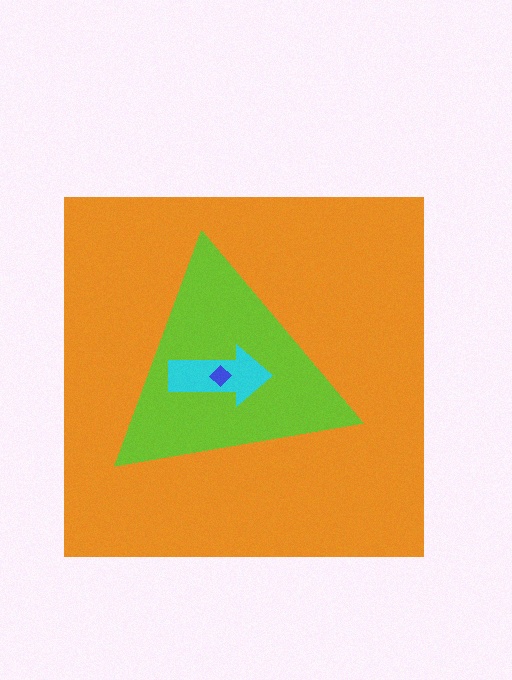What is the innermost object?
The blue diamond.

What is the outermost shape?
The orange square.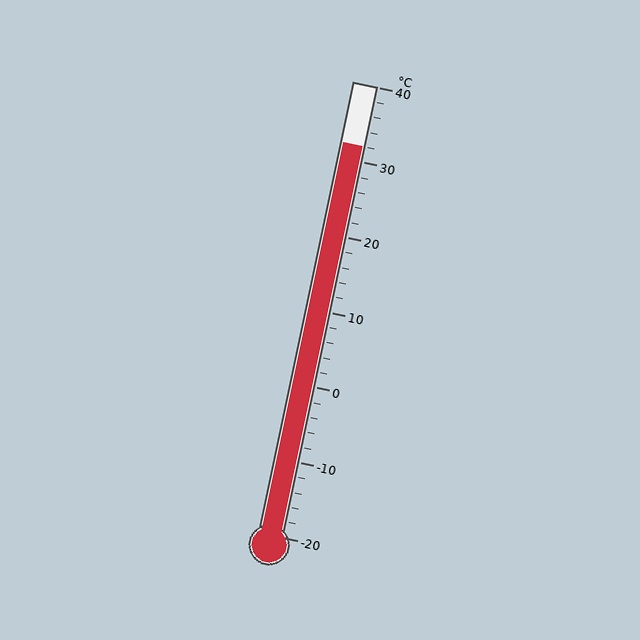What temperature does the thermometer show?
The thermometer shows approximately 32°C.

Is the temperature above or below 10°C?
The temperature is above 10°C.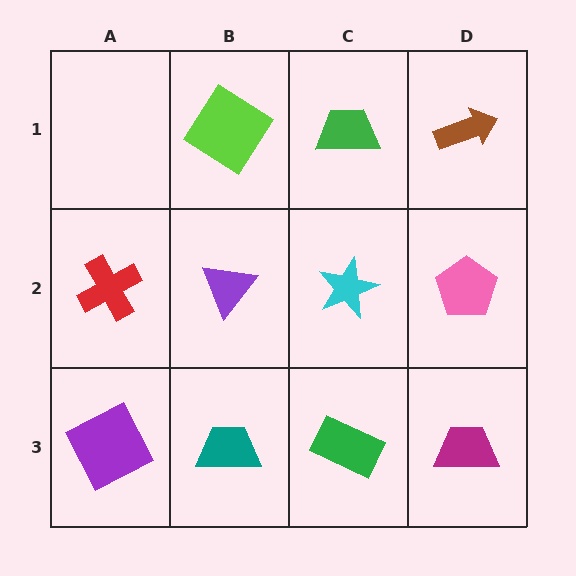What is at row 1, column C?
A green trapezoid.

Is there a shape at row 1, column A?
No, that cell is empty.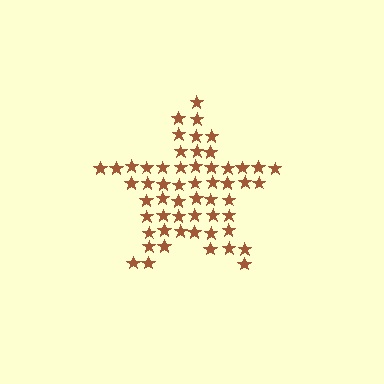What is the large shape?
The large shape is a star.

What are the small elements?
The small elements are stars.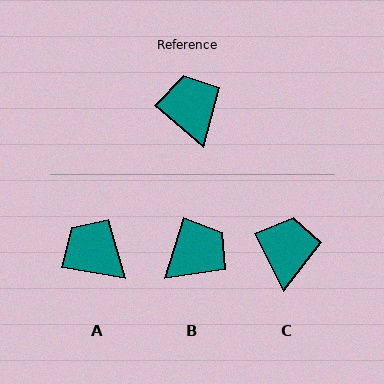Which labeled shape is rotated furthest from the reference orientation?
B, about 67 degrees away.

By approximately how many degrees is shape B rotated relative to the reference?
Approximately 67 degrees clockwise.